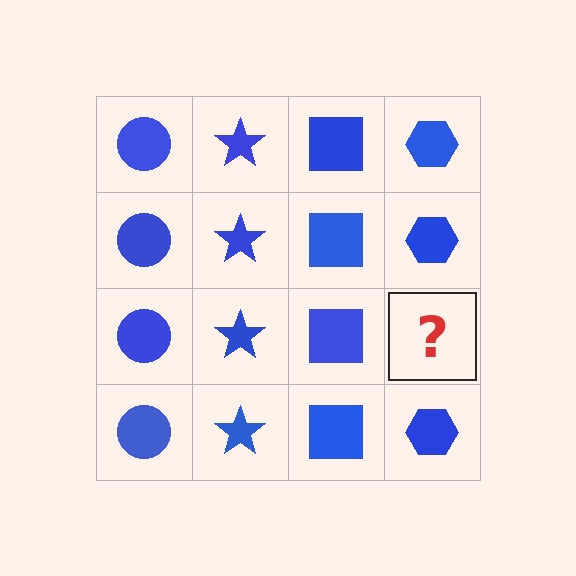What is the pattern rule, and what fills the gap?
The rule is that each column has a consistent shape. The gap should be filled with a blue hexagon.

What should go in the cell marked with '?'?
The missing cell should contain a blue hexagon.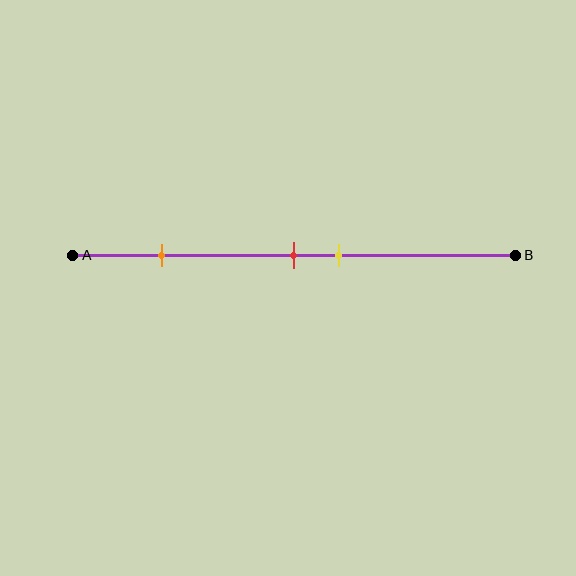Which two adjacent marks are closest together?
The red and yellow marks are the closest adjacent pair.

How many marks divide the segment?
There are 3 marks dividing the segment.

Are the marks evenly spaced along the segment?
No, the marks are not evenly spaced.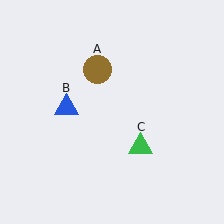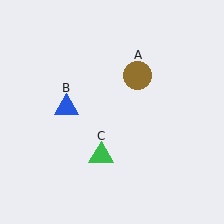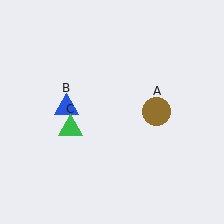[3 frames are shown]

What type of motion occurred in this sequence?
The brown circle (object A), green triangle (object C) rotated clockwise around the center of the scene.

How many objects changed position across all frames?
2 objects changed position: brown circle (object A), green triangle (object C).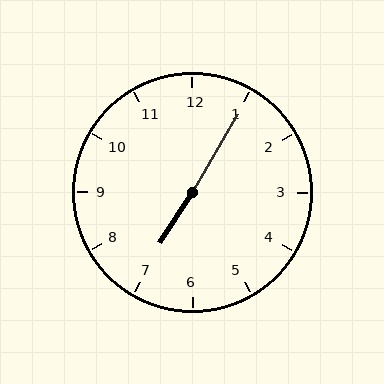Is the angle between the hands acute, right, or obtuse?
It is obtuse.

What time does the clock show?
7:05.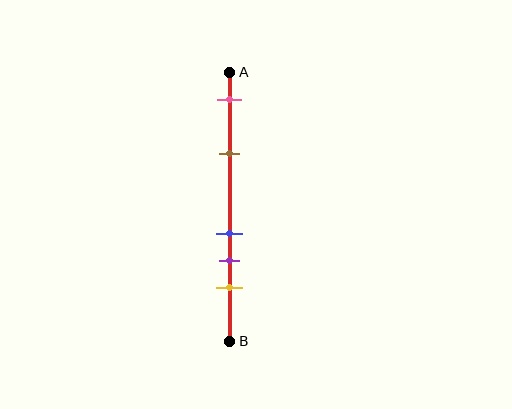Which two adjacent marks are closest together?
The blue and purple marks are the closest adjacent pair.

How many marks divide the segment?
There are 5 marks dividing the segment.